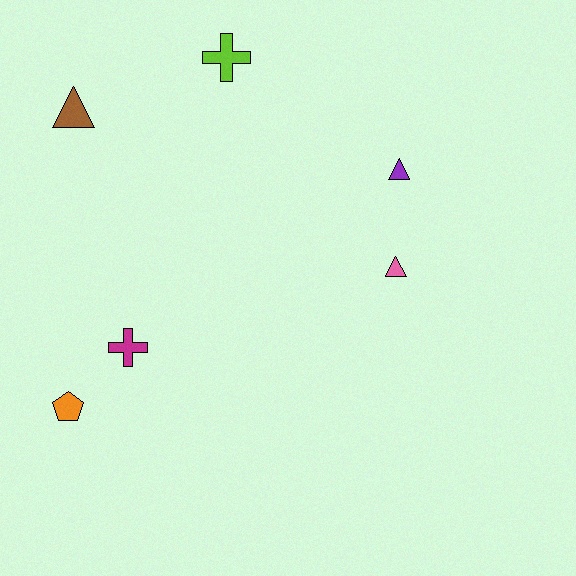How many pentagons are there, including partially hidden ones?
There is 1 pentagon.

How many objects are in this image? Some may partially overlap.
There are 6 objects.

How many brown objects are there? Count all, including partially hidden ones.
There is 1 brown object.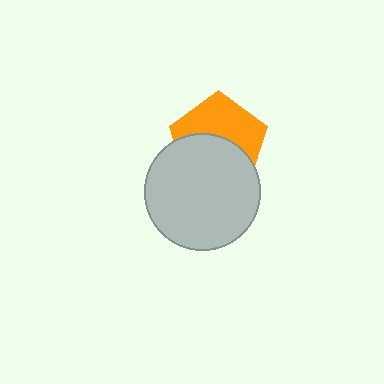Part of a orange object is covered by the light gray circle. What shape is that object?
It is a pentagon.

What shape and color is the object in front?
The object in front is a light gray circle.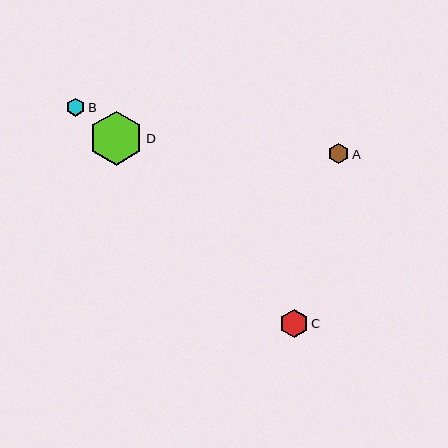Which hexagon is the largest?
Hexagon D is the largest with a size of approximately 54 pixels.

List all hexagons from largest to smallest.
From largest to smallest: D, C, A, B.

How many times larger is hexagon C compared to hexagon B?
Hexagon C is approximately 1.6 times the size of hexagon B.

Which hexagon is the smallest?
Hexagon B is the smallest with a size of approximately 18 pixels.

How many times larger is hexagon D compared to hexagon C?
Hexagon D is approximately 1.9 times the size of hexagon C.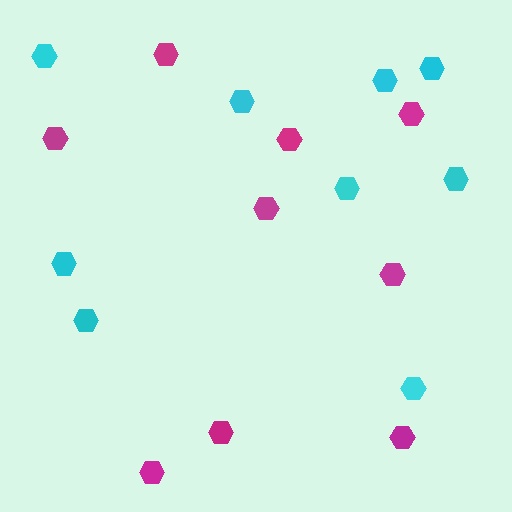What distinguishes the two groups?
There are 2 groups: one group of magenta hexagons (9) and one group of cyan hexagons (9).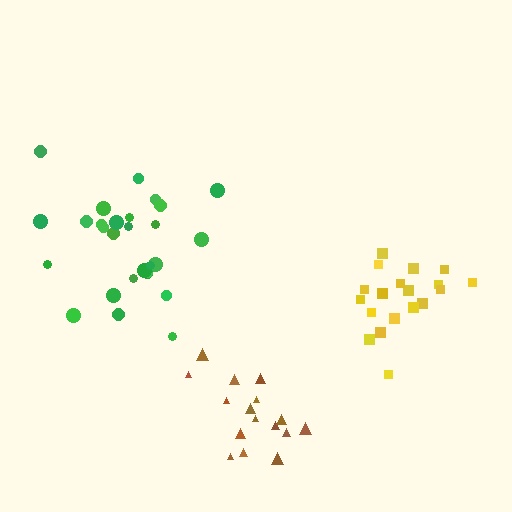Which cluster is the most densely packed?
Yellow.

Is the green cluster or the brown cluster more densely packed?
Green.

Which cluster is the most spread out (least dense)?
Brown.